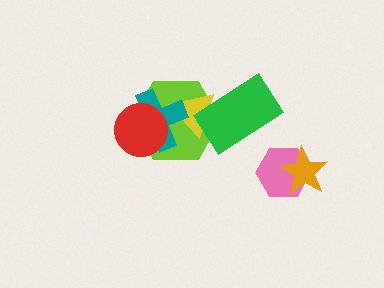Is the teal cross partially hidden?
Yes, it is partially covered by another shape.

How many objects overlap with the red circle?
2 objects overlap with the red circle.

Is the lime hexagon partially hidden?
Yes, it is partially covered by another shape.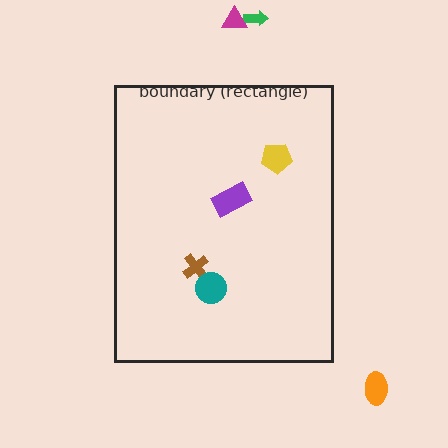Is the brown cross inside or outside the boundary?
Inside.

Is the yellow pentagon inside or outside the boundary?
Inside.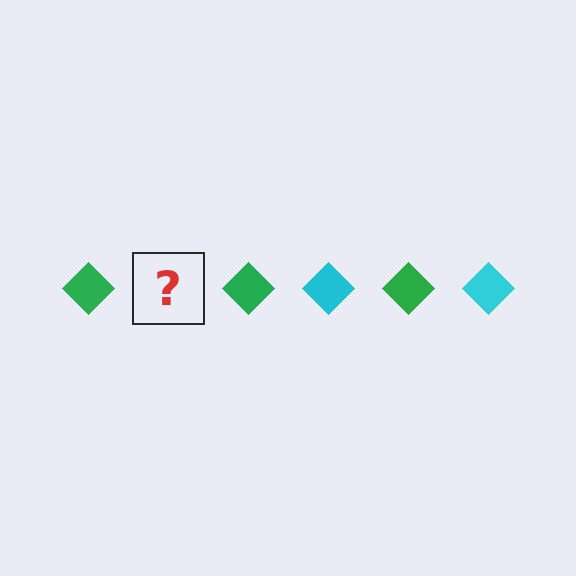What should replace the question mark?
The question mark should be replaced with a cyan diamond.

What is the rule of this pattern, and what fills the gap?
The rule is that the pattern cycles through green, cyan diamonds. The gap should be filled with a cyan diamond.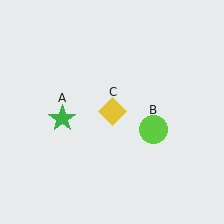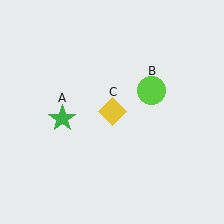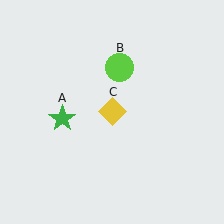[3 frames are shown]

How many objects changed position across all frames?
1 object changed position: lime circle (object B).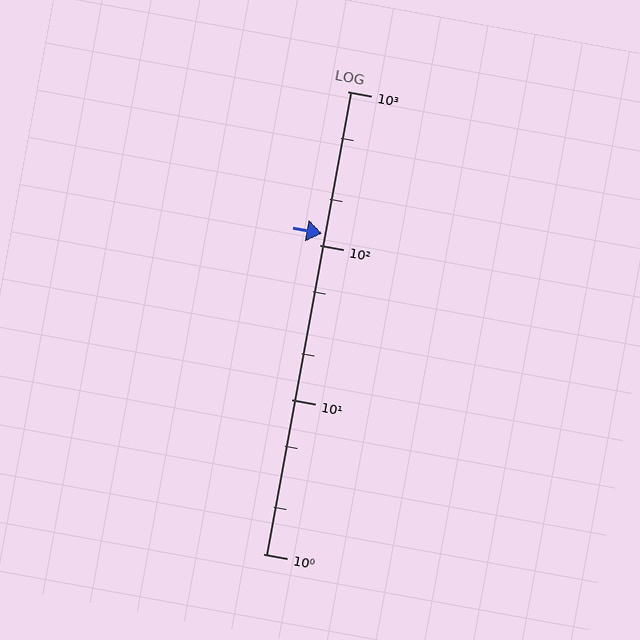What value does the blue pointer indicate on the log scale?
The pointer indicates approximately 120.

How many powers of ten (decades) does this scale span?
The scale spans 3 decades, from 1 to 1000.